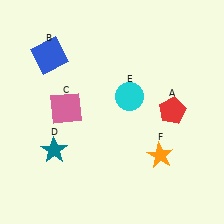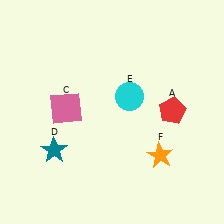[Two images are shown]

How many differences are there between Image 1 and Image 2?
There is 1 difference between the two images.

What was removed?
The blue square (B) was removed in Image 2.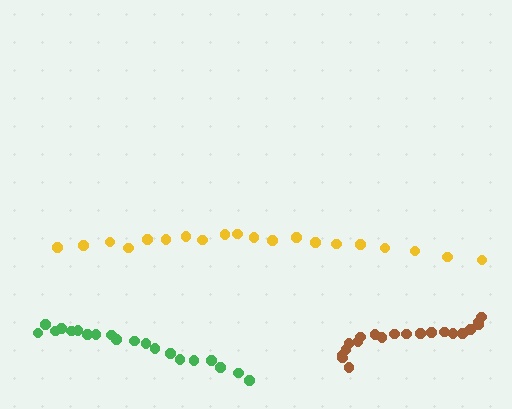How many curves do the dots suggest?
There are 3 distinct paths.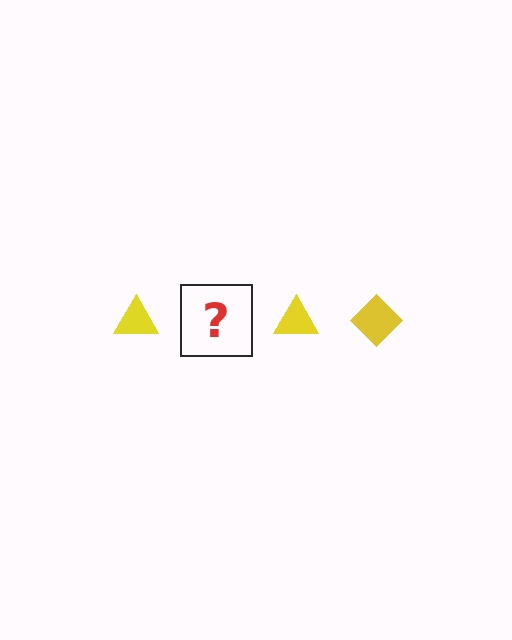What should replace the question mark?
The question mark should be replaced with a yellow diamond.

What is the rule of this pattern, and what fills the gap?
The rule is that the pattern cycles through triangle, diamond shapes in yellow. The gap should be filled with a yellow diamond.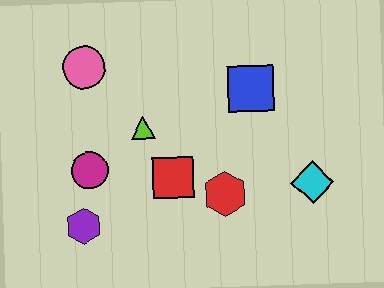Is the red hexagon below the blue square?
Yes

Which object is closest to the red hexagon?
The red square is closest to the red hexagon.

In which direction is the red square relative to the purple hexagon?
The red square is to the right of the purple hexagon.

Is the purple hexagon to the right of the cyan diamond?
No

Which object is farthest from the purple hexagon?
The cyan diamond is farthest from the purple hexagon.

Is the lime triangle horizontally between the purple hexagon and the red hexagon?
Yes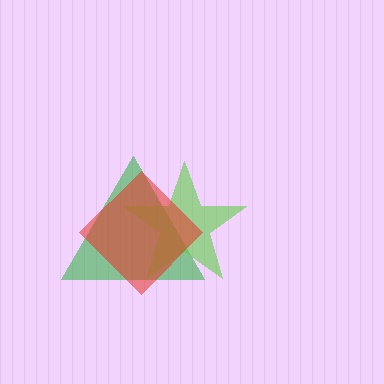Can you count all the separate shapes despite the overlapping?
Yes, there are 3 separate shapes.